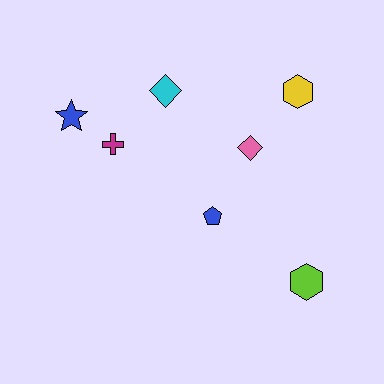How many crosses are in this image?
There is 1 cross.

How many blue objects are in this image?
There are 2 blue objects.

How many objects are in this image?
There are 7 objects.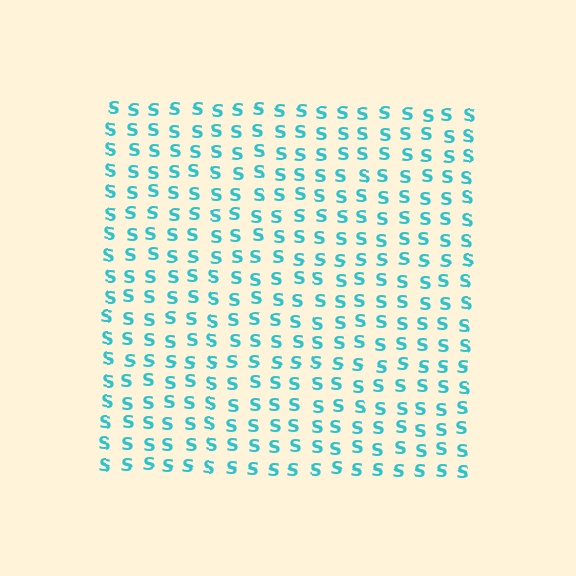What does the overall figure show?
The overall figure shows a square.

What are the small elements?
The small elements are letter S's.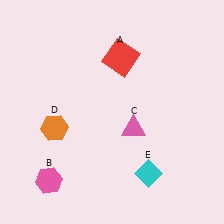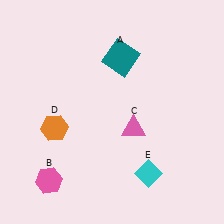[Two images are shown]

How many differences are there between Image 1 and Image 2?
There is 1 difference between the two images.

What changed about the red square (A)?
In Image 1, A is red. In Image 2, it changed to teal.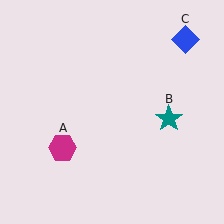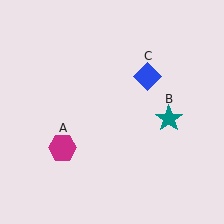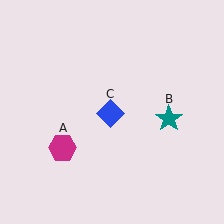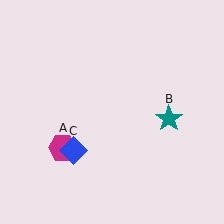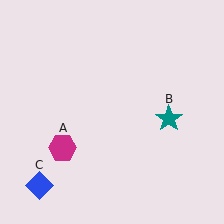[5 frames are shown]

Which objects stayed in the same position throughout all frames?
Magenta hexagon (object A) and teal star (object B) remained stationary.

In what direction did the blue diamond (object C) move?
The blue diamond (object C) moved down and to the left.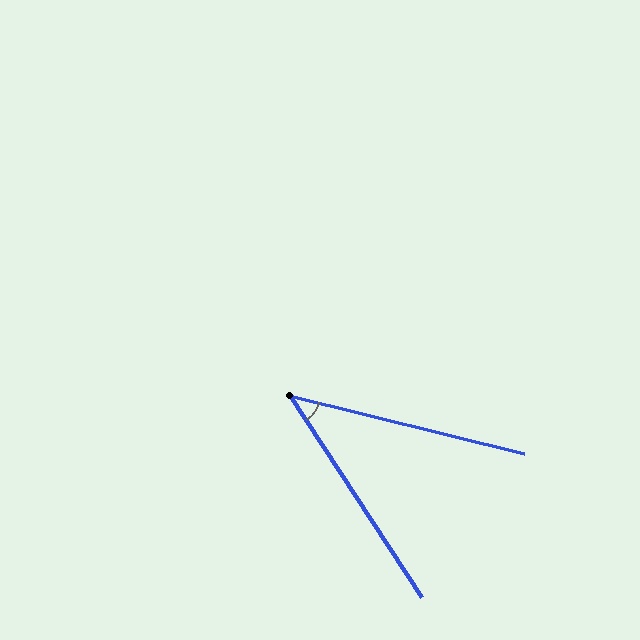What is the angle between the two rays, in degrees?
Approximately 43 degrees.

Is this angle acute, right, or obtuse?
It is acute.